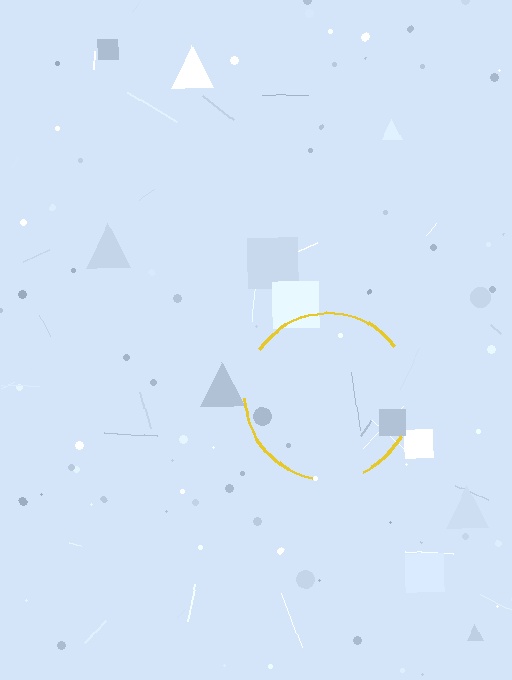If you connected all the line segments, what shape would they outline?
They would outline a circle.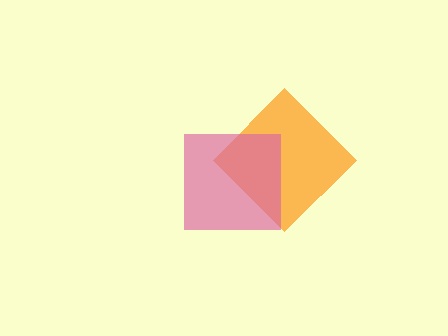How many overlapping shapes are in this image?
There are 2 overlapping shapes in the image.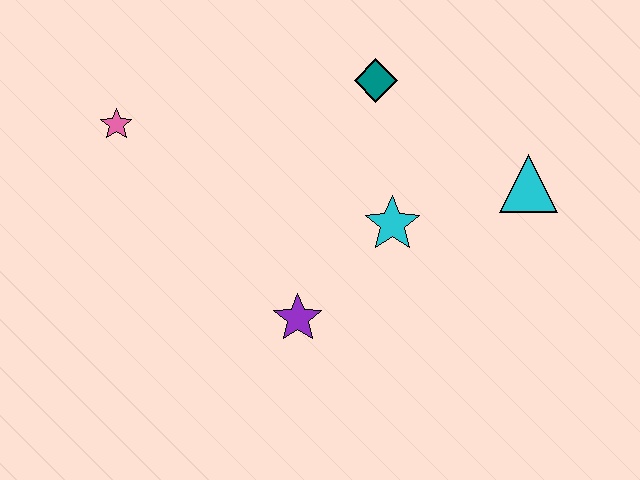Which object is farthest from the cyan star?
The pink star is farthest from the cyan star.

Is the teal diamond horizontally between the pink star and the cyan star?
Yes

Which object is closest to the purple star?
The cyan star is closest to the purple star.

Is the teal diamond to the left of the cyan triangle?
Yes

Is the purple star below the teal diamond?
Yes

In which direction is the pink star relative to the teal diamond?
The pink star is to the left of the teal diamond.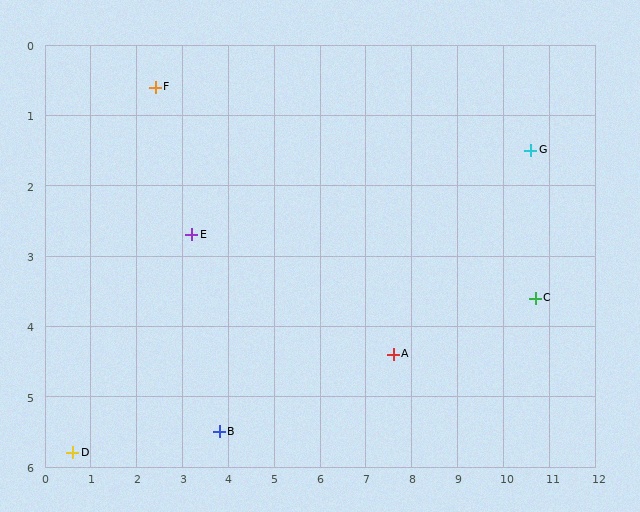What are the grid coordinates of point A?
Point A is at approximately (7.6, 4.4).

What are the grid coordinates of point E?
Point E is at approximately (3.2, 2.7).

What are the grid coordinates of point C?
Point C is at approximately (10.7, 3.6).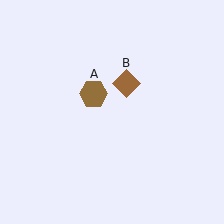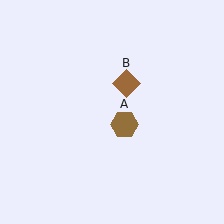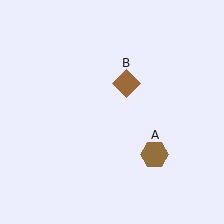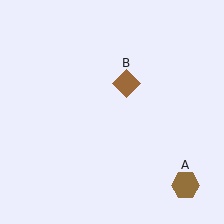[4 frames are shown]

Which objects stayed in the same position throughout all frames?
Brown diamond (object B) remained stationary.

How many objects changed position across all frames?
1 object changed position: brown hexagon (object A).